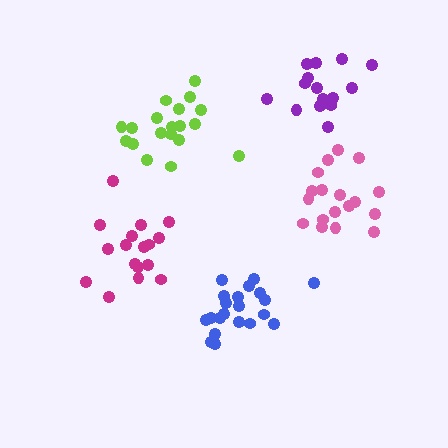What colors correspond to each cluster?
The clusters are colored: lime, pink, magenta, blue, purple.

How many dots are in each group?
Group 1: 19 dots, Group 2: 18 dots, Group 3: 17 dots, Group 4: 21 dots, Group 5: 16 dots (91 total).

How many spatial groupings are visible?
There are 5 spatial groupings.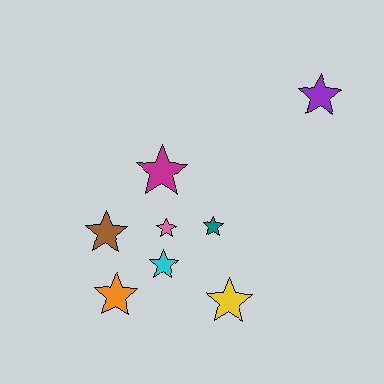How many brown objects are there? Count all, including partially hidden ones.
There is 1 brown object.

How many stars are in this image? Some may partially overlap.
There are 8 stars.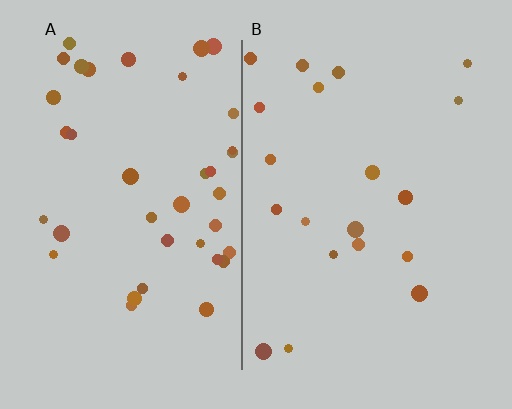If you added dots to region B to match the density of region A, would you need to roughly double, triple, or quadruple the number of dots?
Approximately double.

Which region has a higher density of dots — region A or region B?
A (the left).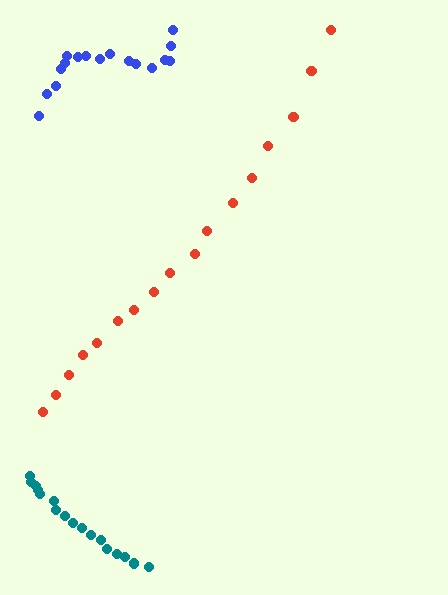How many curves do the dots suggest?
There are 3 distinct paths.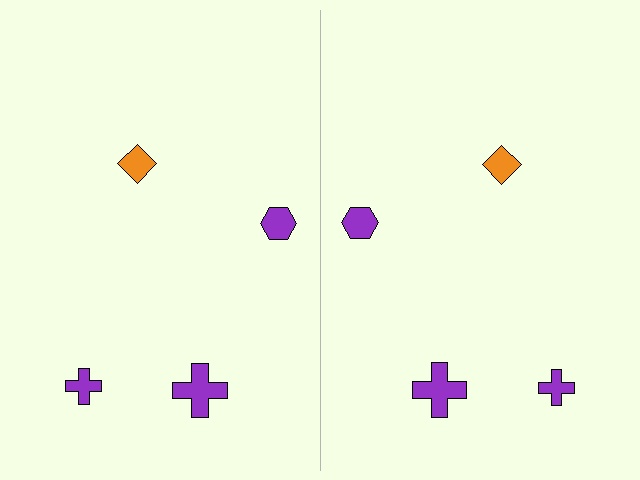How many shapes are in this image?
There are 8 shapes in this image.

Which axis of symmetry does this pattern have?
The pattern has a vertical axis of symmetry running through the center of the image.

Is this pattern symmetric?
Yes, this pattern has bilateral (reflection) symmetry.